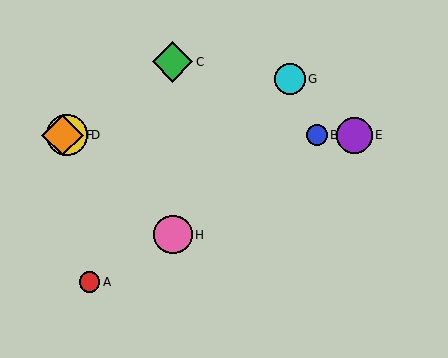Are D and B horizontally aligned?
Yes, both are at y≈135.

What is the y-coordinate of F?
Object F is at y≈135.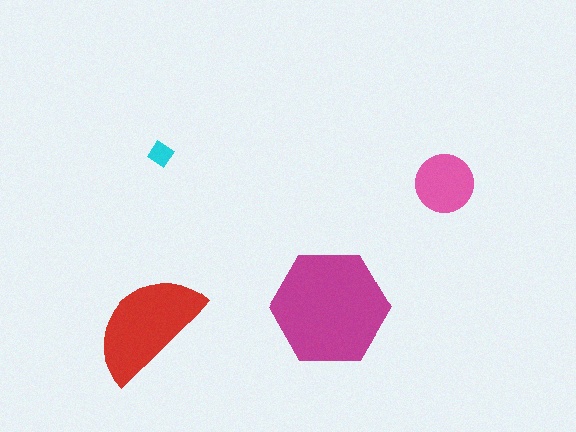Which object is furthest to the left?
The red semicircle is leftmost.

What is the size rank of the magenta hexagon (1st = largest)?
1st.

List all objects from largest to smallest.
The magenta hexagon, the red semicircle, the pink circle, the cyan diamond.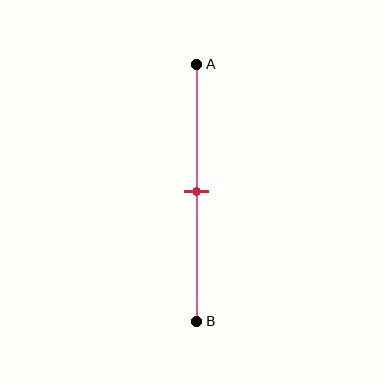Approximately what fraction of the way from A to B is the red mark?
The red mark is approximately 50% of the way from A to B.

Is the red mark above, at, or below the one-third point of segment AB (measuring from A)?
The red mark is below the one-third point of segment AB.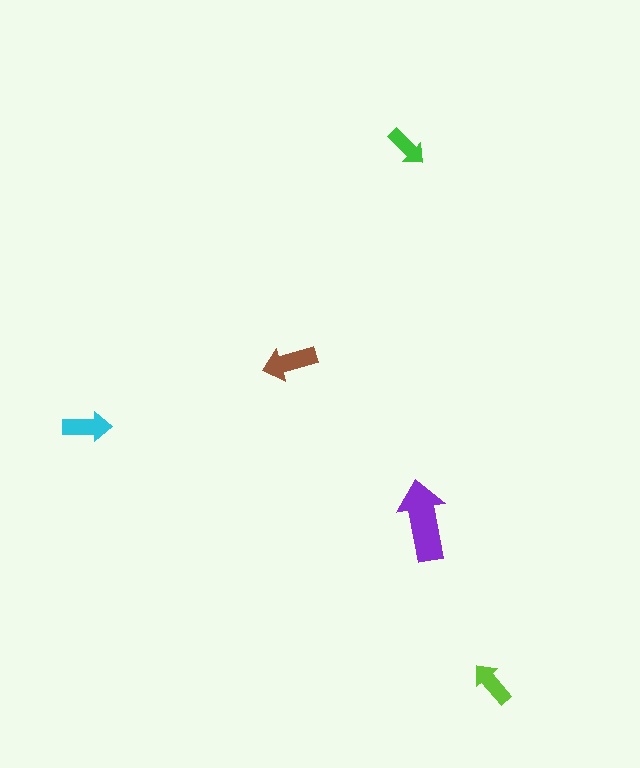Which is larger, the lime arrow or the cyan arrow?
The cyan one.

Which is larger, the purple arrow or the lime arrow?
The purple one.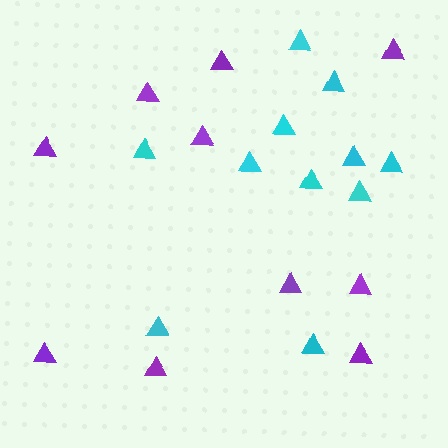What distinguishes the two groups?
There are 2 groups: one group of purple triangles (10) and one group of cyan triangles (11).